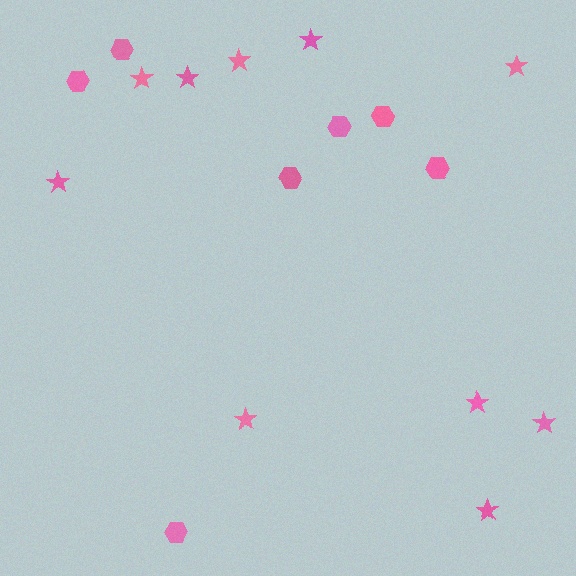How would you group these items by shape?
There are 2 groups: one group of hexagons (7) and one group of stars (10).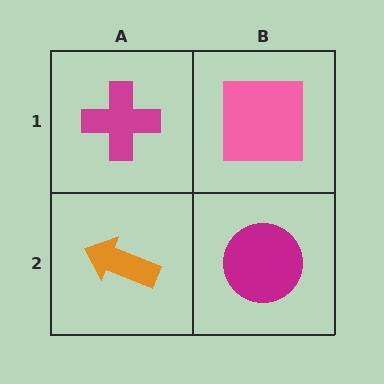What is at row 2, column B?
A magenta circle.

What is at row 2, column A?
An orange arrow.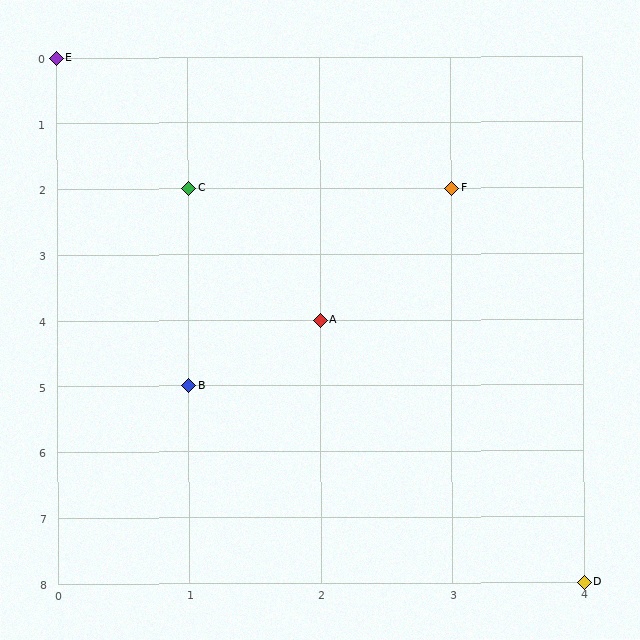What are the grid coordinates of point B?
Point B is at grid coordinates (1, 5).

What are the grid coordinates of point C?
Point C is at grid coordinates (1, 2).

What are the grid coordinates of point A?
Point A is at grid coordinates (2, 4).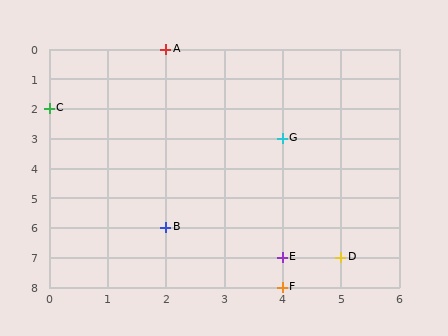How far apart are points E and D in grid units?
Points E and D are 1 column apart.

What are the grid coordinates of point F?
Point F is at grid coordinates (4, 8).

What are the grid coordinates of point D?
Point D is at grid coordinates (5, 7).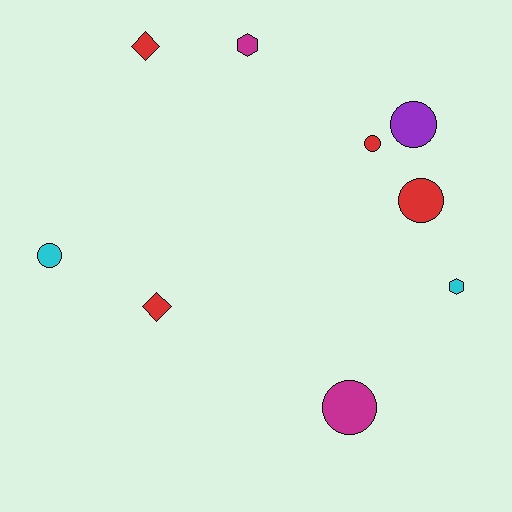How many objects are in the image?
There are 9 objects.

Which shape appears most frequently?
Circle, with 5 objects.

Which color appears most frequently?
Red, with 4 objects.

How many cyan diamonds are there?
There are no cyan diamonds.